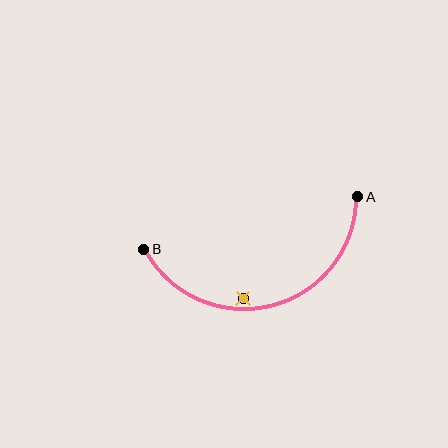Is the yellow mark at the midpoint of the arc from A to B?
No — the yellow mark does not lie on the arc at all. It sits slightly inside the curve.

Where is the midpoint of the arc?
The arc midpoint is the point on the curve farthest from the straight line joining A and B. It sits below that line.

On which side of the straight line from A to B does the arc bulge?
The arc bulges below the straight line connecting A and B.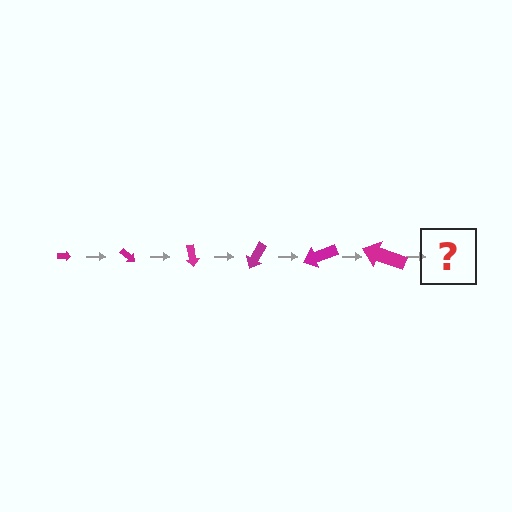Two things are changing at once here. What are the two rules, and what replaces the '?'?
The two rules are that the arrow grows larger each step and it rotates 40 degrees each step. The '?' should be an arrow, larger than the previous one and rotated 240 degrees from the start.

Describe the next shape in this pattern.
It should be an arrow, larger than the previous one and rotated 240 degrees from the start.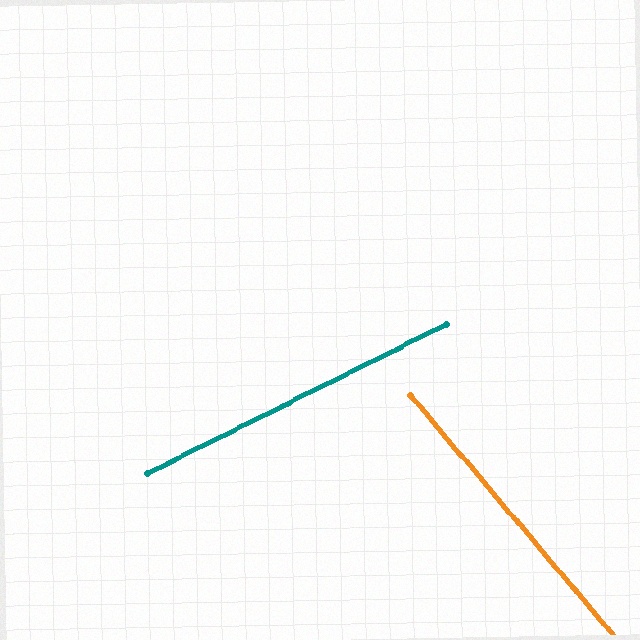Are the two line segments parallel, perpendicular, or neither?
Neither parallel nor perpendicular — they differ by about 76°.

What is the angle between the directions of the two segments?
Approximately 76 degrees.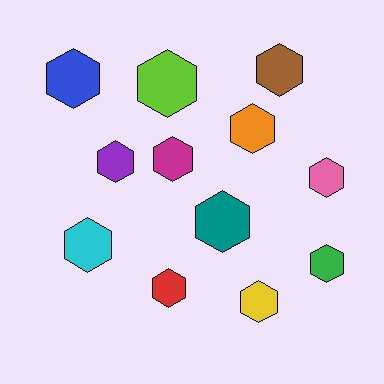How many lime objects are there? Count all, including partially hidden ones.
There is 1 lime object.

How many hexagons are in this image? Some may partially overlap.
There are 12 hexagons.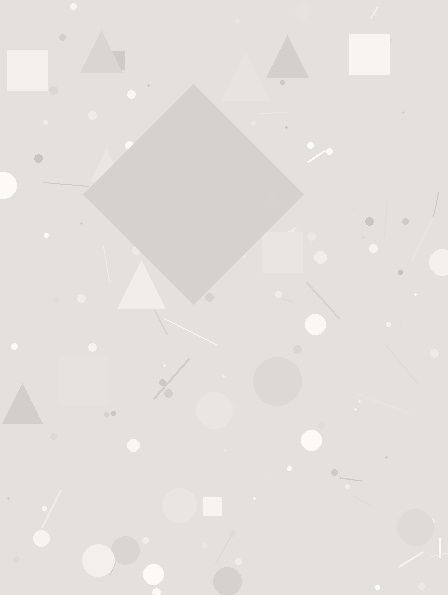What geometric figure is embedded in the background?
A diamond is embedded in the background.